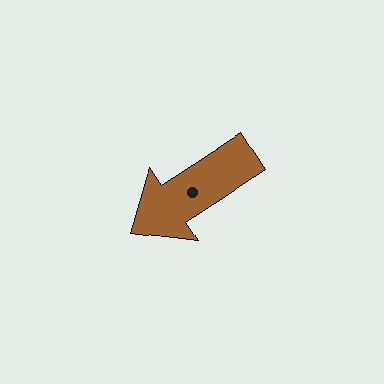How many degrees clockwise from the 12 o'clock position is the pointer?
Approximately 237 degrees.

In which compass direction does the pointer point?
Southwest.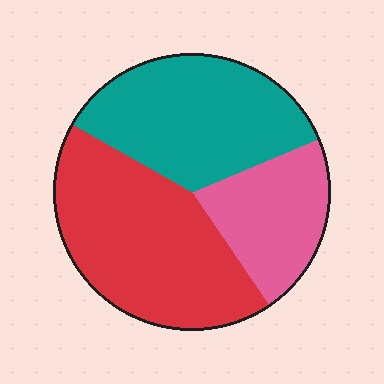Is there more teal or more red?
Red.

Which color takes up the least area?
Pink, at roughly 20%.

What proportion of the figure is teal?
Teal takes up about three eighths (3/8) of the figure.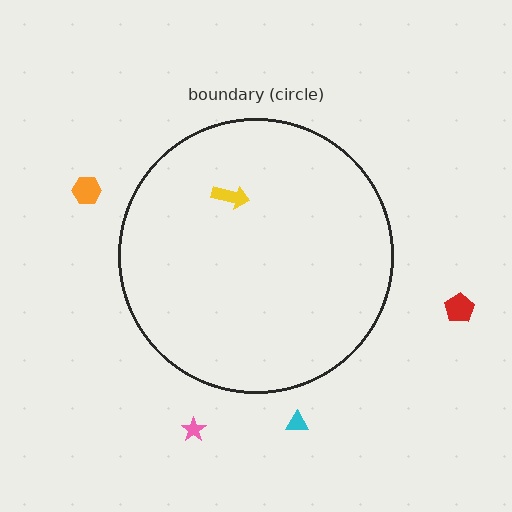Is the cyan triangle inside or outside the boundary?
Outside.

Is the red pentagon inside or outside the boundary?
Outside.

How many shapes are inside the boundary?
1 inside, 4 outside.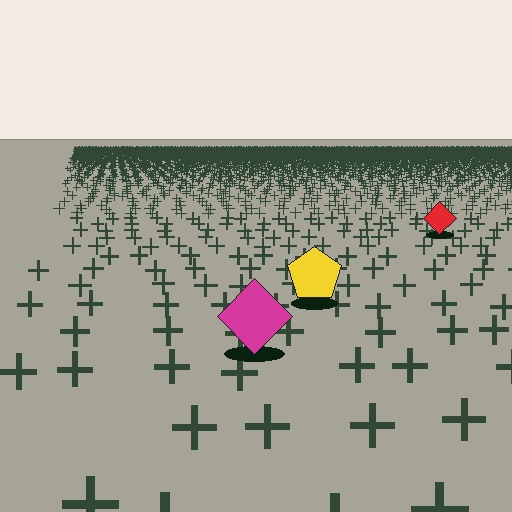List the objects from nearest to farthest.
From nearest to farthest: the magenta diamond, the yellow pentagon, the red diamond.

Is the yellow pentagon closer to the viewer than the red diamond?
Yes. The yellow pentagon is closer — you can tell from the texture gradient: the ground texture is coarser near it.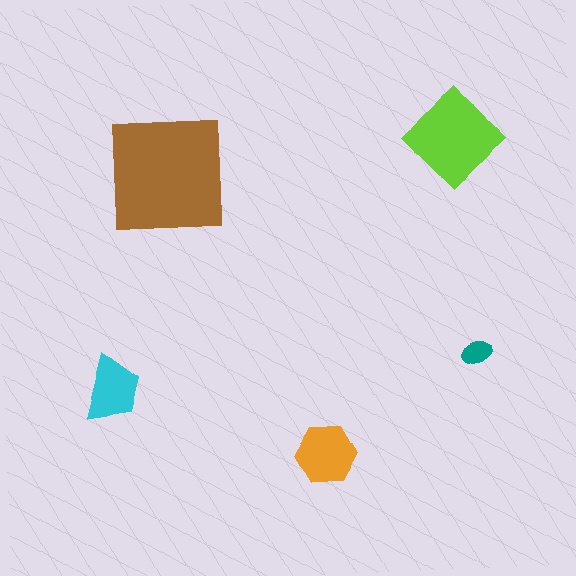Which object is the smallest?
The teal ellipse.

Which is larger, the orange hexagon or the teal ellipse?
The orange hexagon.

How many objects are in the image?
There are 5 objects in the image.